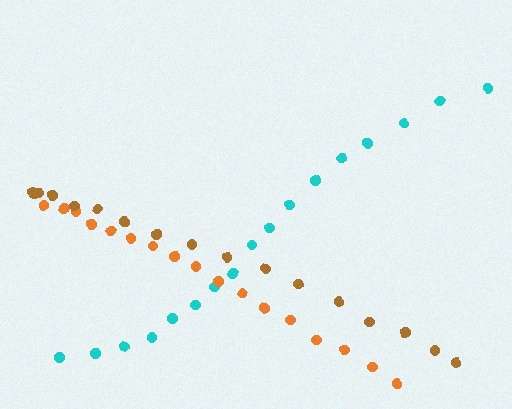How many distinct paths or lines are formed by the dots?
There are 3 distinct paths.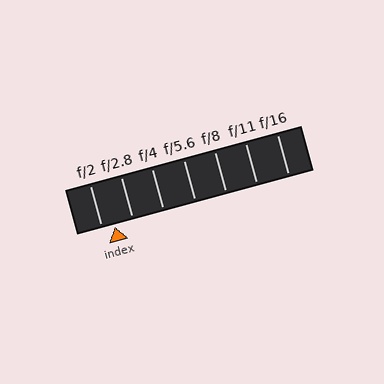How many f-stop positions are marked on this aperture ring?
There are 7 f-stop positions marked.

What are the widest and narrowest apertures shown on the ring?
The widest aperture shown is f/2 and the narrowest is f/16.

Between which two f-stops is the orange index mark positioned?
The index mark is between f/2 and f/2.8.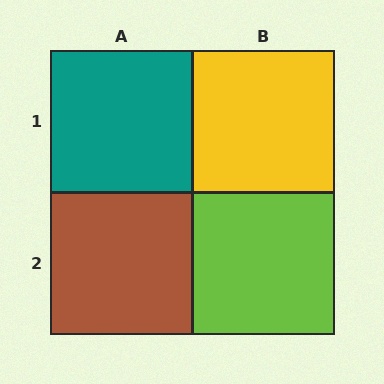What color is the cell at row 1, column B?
Yellow.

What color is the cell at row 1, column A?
Teal.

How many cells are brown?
1 cell is brown.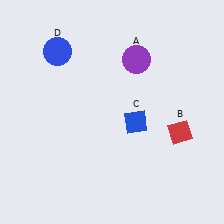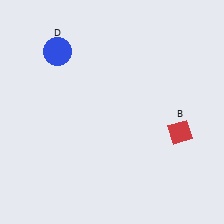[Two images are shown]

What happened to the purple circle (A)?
The purple circle (A) was removed in Image 2. It was in the top-right area of Image 1.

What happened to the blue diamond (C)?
The blue diamond (C) was removed in Image 2. It was in the bottom-right area of Image 1.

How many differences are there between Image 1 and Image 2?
There are 2 differences between the two images.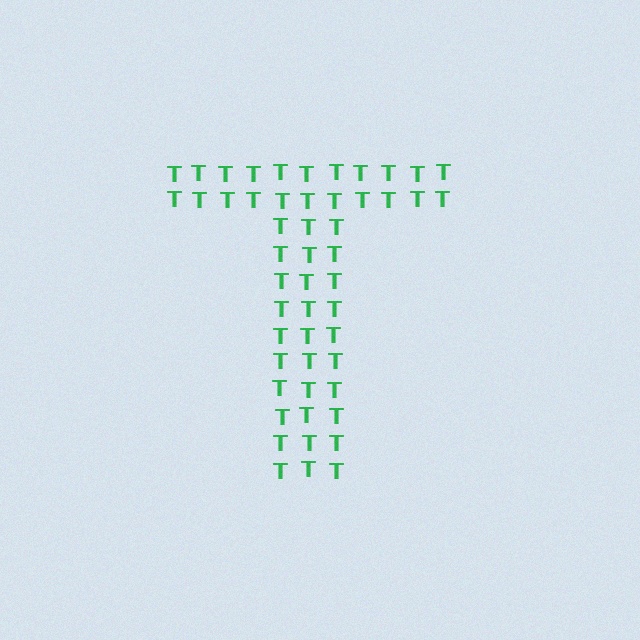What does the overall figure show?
The overall figure shows the letter T.